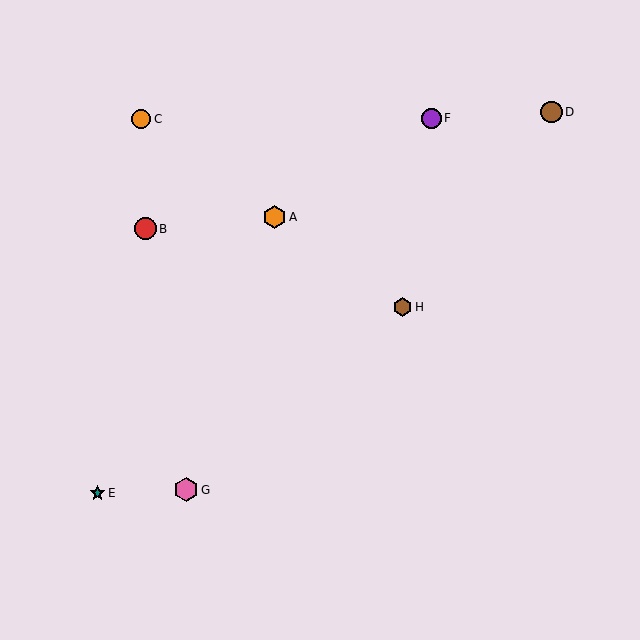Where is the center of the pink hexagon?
The center of the pink hexagon is at (186, 490).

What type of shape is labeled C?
Shape C is an orange circle.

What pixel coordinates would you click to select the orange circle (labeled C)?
Click at (141, 119) to select the orange circle C.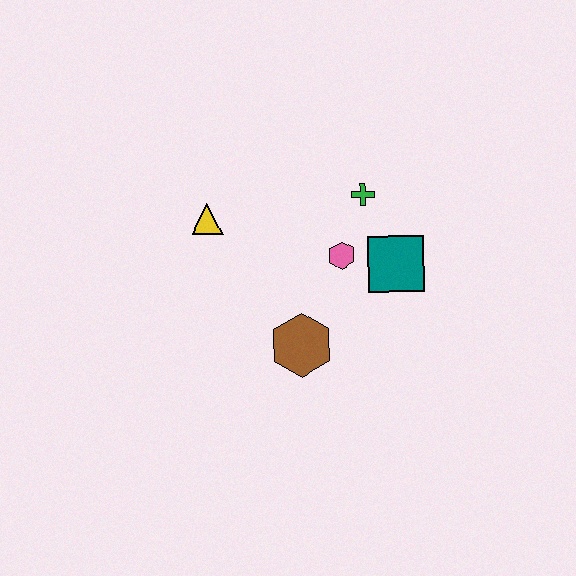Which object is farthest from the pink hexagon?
The yellow triangle is farthest from the pink hexagon.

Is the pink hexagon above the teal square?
Yes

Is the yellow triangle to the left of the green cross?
Yes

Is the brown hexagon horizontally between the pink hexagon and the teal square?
No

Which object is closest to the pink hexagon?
The teal square is closest to the pink hexagon.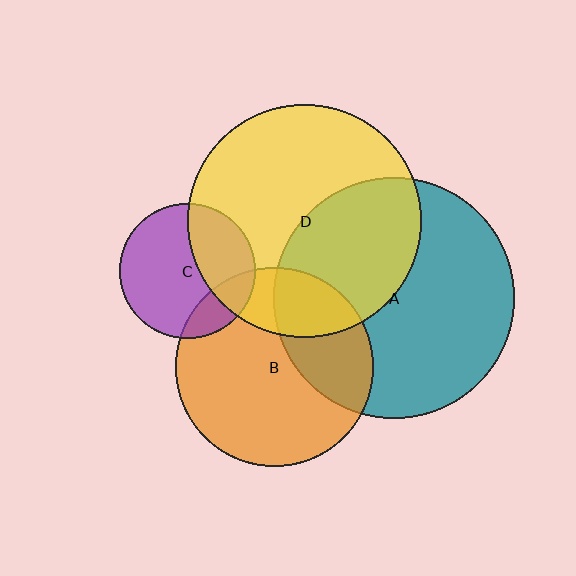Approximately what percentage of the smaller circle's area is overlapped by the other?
Approximately 30%.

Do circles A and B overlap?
Yes.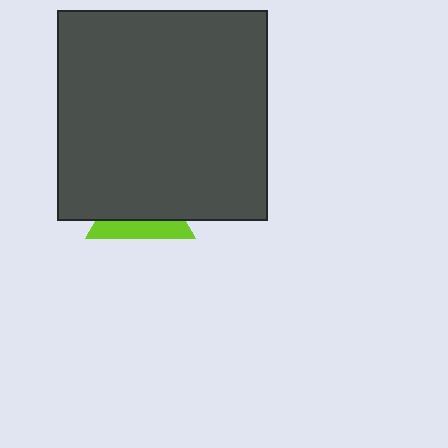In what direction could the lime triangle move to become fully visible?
The lime triangle could move down. That would shift it out from behind the dark gray square entirely.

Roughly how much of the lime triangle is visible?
A small part of it is visible (roughly 34%).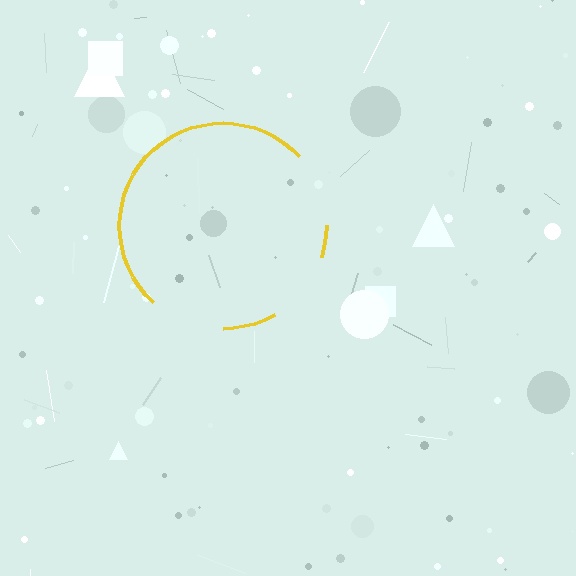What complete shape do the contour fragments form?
The contour fragments form a circle.